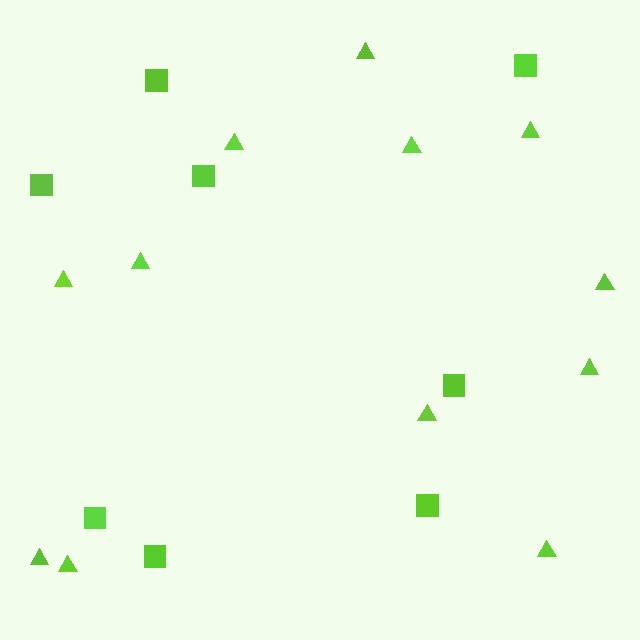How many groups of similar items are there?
There are 2 groups: one group of triangles (12) and one group of squares (8).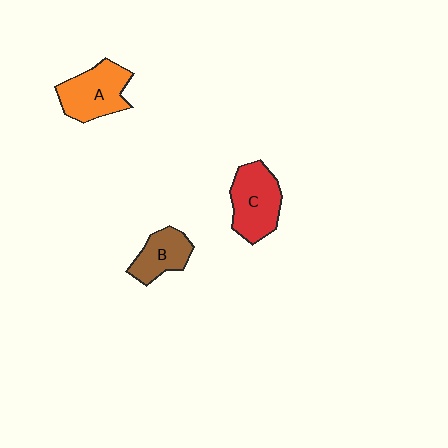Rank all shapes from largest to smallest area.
From largest to smallest: C (red), A (orange), B (brown).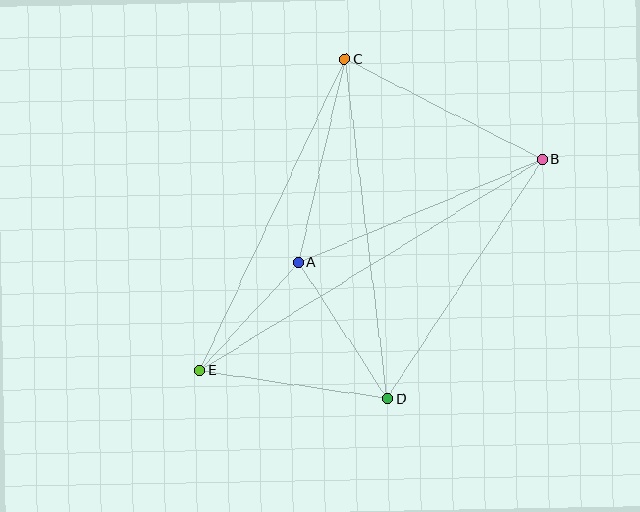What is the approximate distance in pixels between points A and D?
The distance between A and D is approximately 162 pixels.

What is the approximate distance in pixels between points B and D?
The distance between B and D is approximately 285 pixels.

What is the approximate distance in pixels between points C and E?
The distance between C and E is approximately 343 pixels.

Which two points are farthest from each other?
Points B and E are farthest from each other.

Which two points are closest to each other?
Points A and E are closest to each other.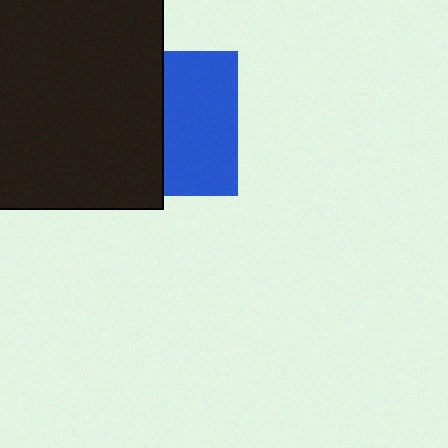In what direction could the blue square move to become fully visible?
The blue square could move right. That would shift it out from behind the black rectangle entirely.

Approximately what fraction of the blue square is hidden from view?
Roughly 49% of the blue square is hidden behind the black rectangle.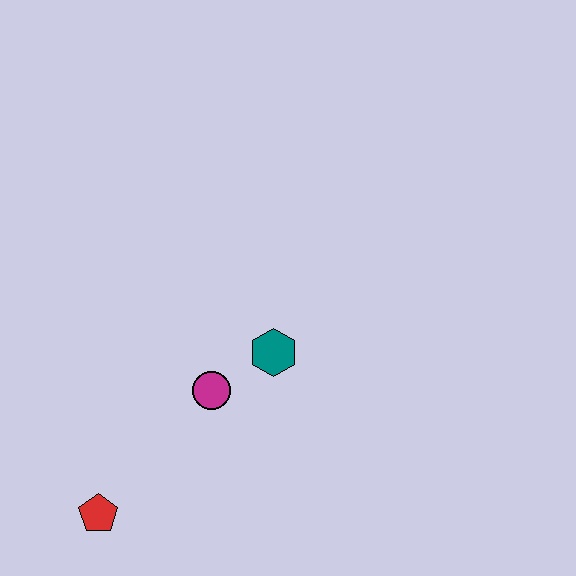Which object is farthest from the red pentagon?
The teal hexagon is farthest from the red pentagon.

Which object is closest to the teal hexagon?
The magenta circle is closest to the teal hexagon.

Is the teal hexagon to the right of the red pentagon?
Yes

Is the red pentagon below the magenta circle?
Yes